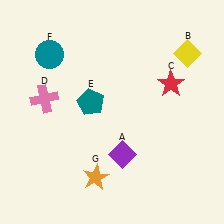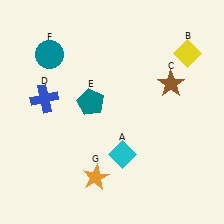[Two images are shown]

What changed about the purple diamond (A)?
In Image 1, A is purple. In Image 2, it changed to cyan.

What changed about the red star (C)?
In Image 1, C is red. In Image 2, it changed to brown.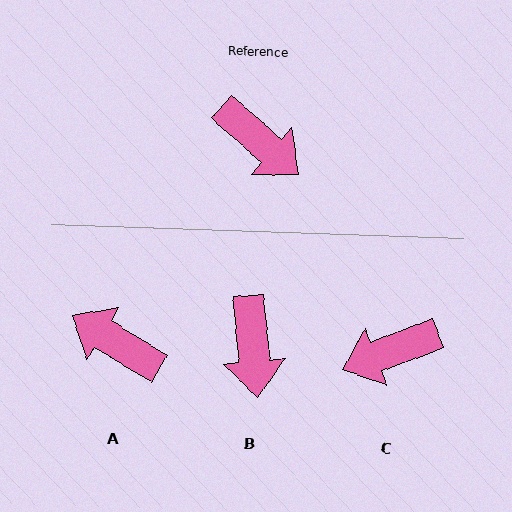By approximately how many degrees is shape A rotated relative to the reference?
Approximately 170 degrees clockwise.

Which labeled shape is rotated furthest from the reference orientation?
A, about 170 degrees away.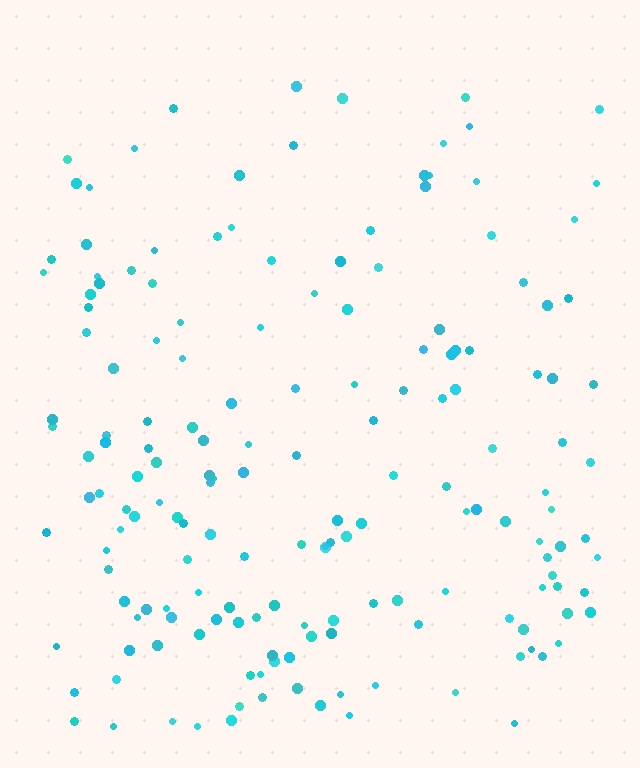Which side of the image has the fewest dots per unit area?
The top.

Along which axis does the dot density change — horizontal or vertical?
Vertical.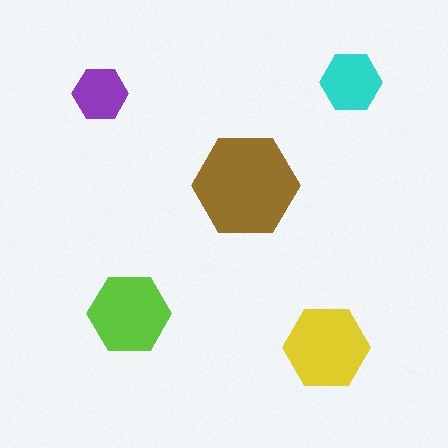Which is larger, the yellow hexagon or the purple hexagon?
The yellow one.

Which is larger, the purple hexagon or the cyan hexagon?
The cyan one.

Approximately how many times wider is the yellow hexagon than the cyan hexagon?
About 1.5 times wider.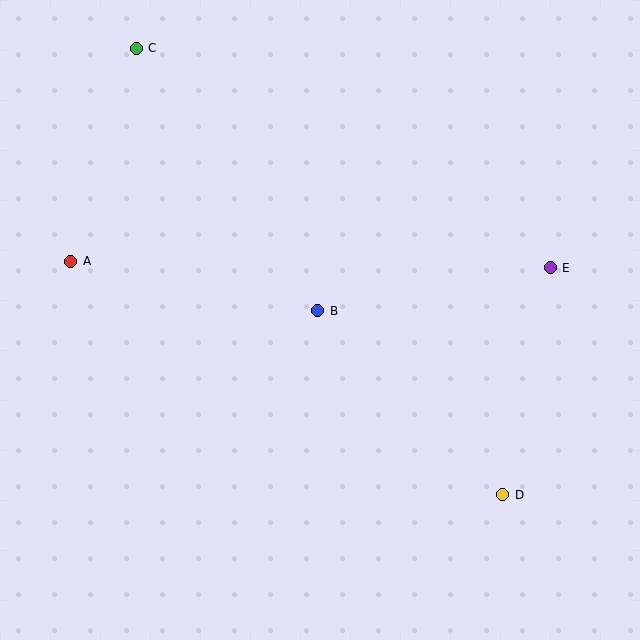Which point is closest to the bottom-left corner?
Point A is closest to the bottom-left corner.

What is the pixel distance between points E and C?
The distance between E and C is 469 pixels.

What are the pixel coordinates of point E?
Point E is at (550, 268).